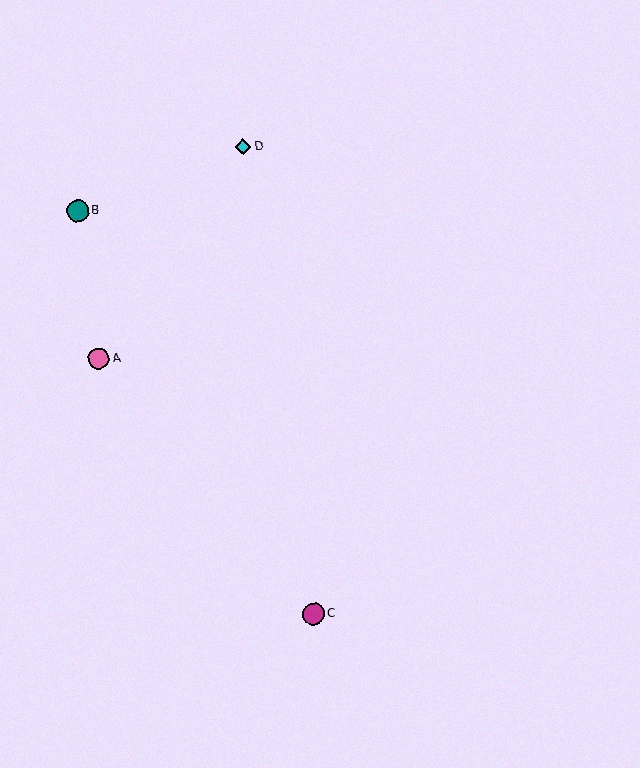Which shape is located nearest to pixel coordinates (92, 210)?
The teal circle (labeled B) at (78, 211) is nearest to that location.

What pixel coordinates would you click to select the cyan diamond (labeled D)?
Click at (243, 147) to select the cyan diamond D.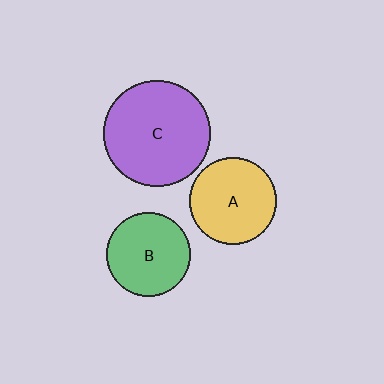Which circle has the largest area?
Circle C (purple).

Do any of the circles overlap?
No, none of the circles overlap.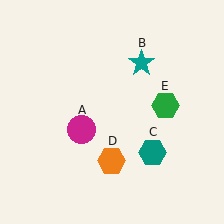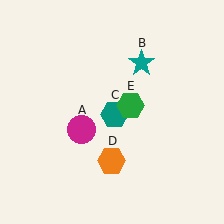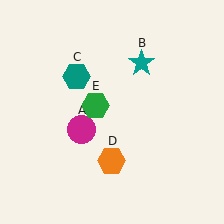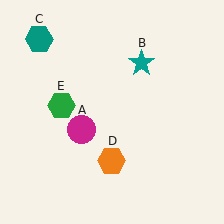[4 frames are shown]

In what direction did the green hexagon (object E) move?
The green hexagon (object E) moved left.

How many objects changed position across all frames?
2 objects changed position: teal hexagon (object C), green hexagon (object E).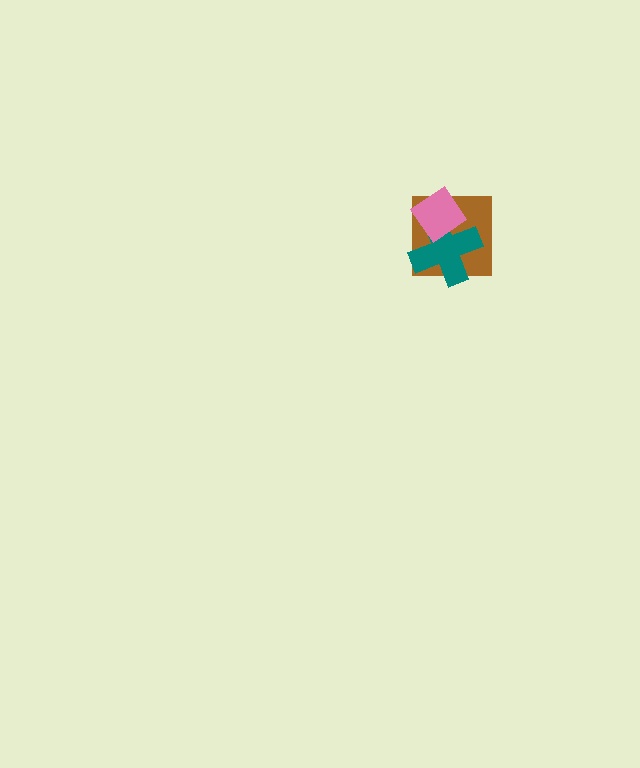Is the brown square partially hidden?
Yes, it is partially covered by another shape.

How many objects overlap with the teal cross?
2 objects overlap with the teal cross.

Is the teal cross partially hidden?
Yes, it is partially covered by another shape.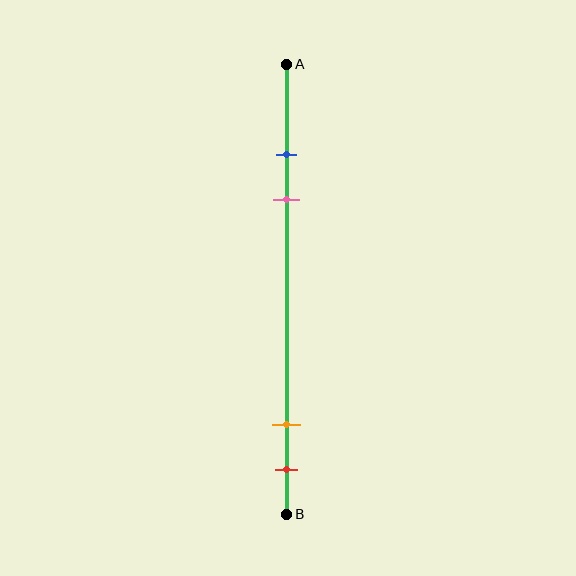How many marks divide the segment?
There are 4 marks dividing the segment.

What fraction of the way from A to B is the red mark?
The red mark is approximately 90% (0.9) of the way from A to B.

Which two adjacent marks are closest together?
The blue and pink marks are the closest adjacent pair.